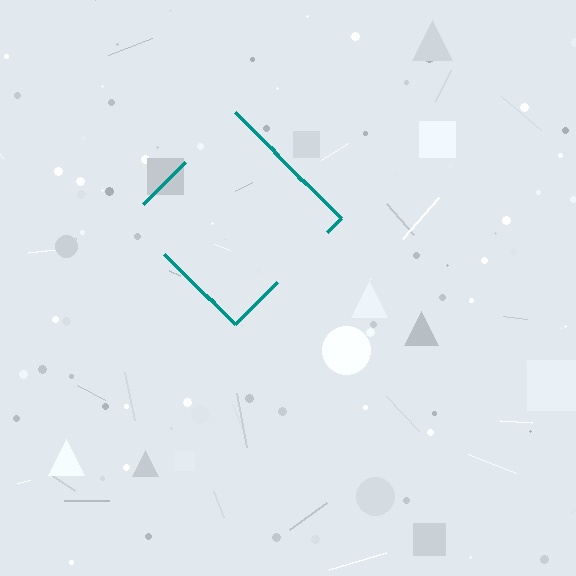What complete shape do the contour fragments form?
The contour fragments form a diamond.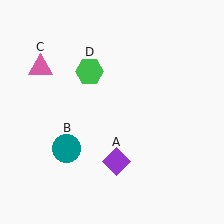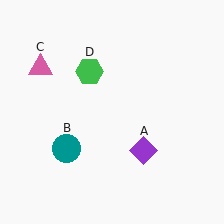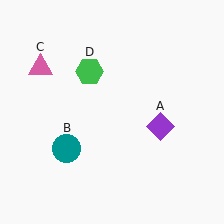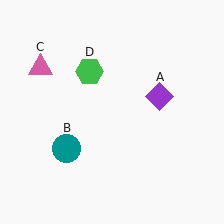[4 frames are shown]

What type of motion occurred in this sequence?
The purple diamond (object A) rotated counterclockwise around the center of the scene.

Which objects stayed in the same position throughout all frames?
Teal circle (object B) and pink triangle (object C) and green hexagon (object D) remained stationary.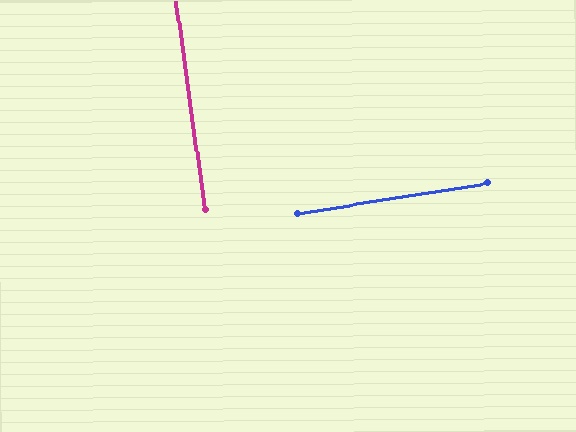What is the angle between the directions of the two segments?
Approximately 89 degrees.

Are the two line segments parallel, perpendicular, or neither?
Perpendicular — they meet at approximately 89°.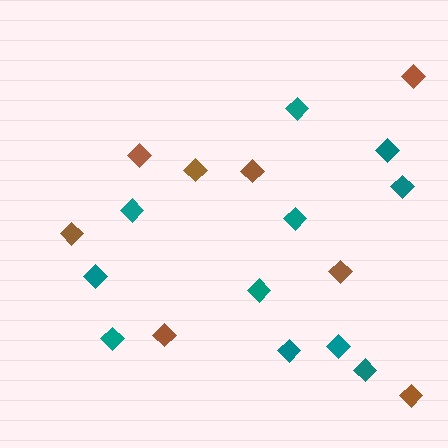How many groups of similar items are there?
There are 2 groups: one group of teal diamonds (11) and one group of brown diamonds (8).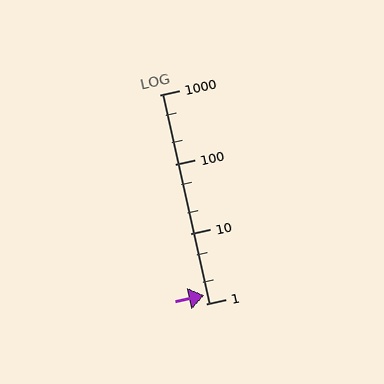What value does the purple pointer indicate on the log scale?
The pointer indicates approximately 1.3.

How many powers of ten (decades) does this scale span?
The scale spans 3 decades, from 1 to 1000.